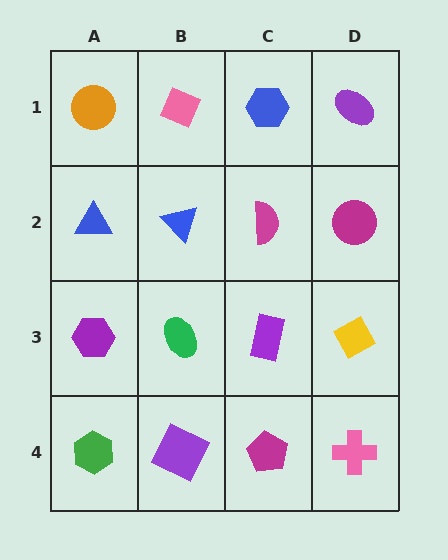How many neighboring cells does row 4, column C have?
3.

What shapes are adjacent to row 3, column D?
A magenta circle (row 2, column D), a pink cross (row 4, column D), a purple rectangle (row 3, column C).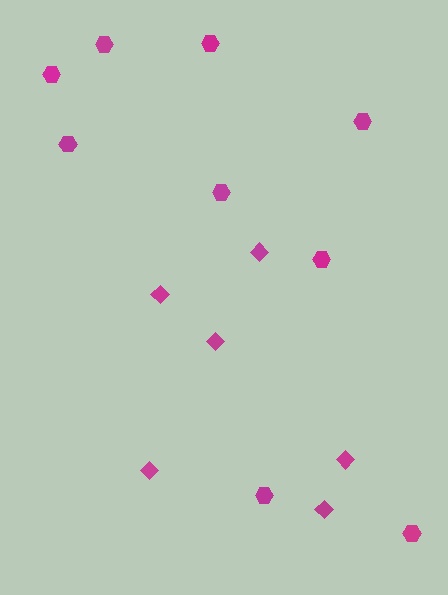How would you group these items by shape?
There are 2 groups: one group of diamonds (6) and one group of hexagons (9).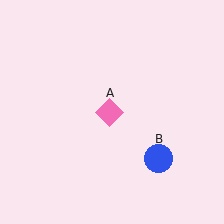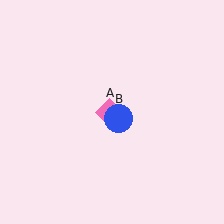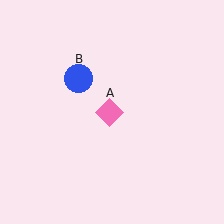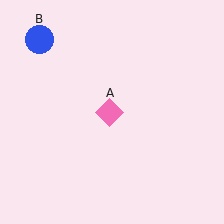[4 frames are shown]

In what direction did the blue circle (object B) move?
The blue circle (object B) moved up and to the left.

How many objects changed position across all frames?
1 object changed position: blue circle (object B).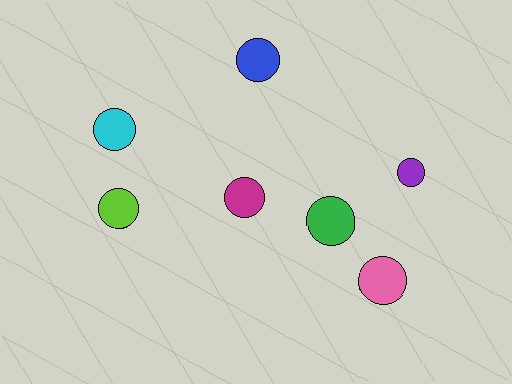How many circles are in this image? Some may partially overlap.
There are 7 circles.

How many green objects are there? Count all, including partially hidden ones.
There is 1 green object.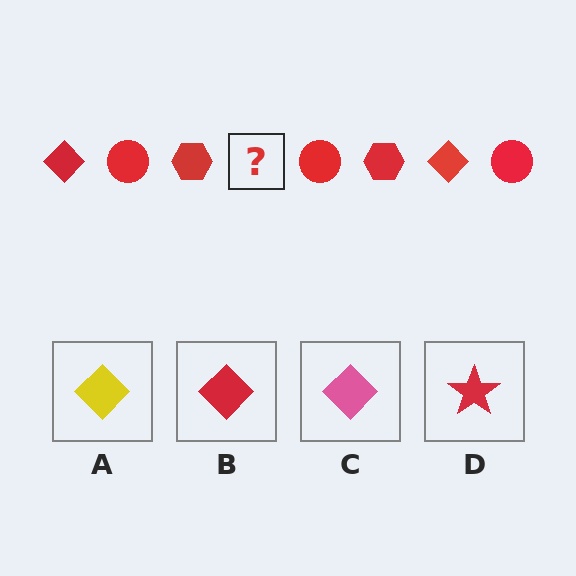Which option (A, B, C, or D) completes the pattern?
B.